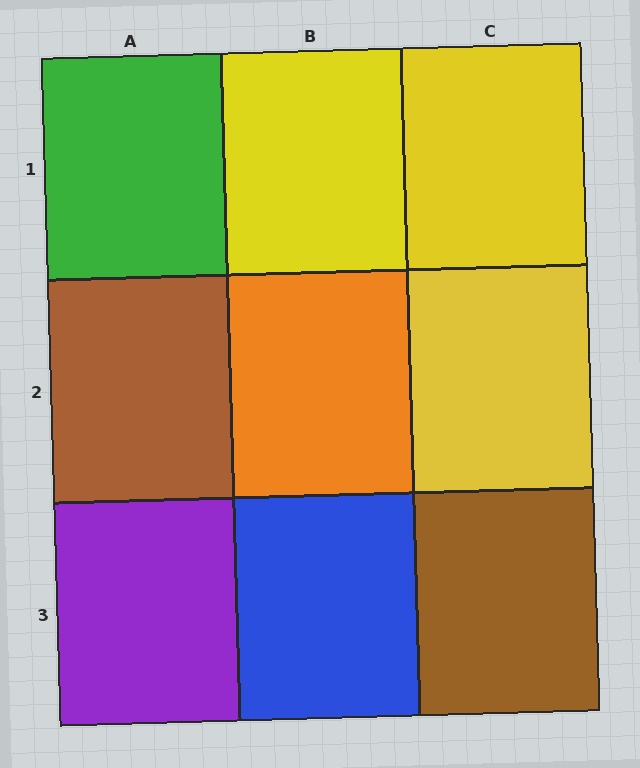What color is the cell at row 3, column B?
Blue.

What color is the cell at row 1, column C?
Yellow.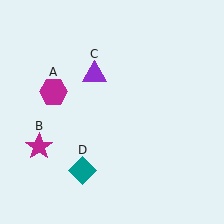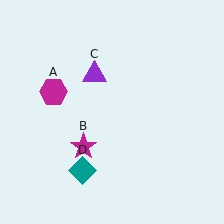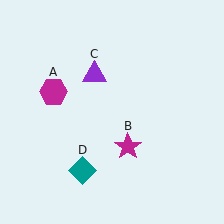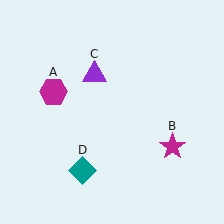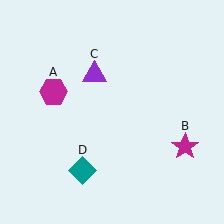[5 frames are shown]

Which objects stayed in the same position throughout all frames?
Magenta hexagon (object A) and purple triangle (object C) and teal diamond (object D) remained stationary.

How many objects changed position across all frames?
1 object changed position: magenta star (object B).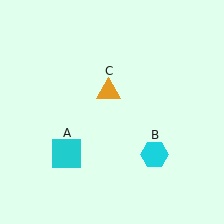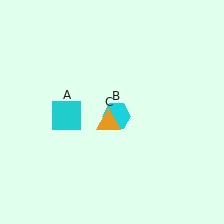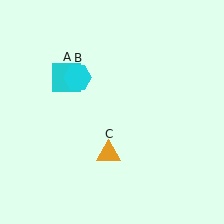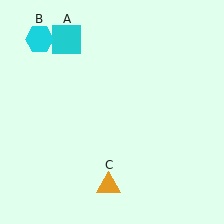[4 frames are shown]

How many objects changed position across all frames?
3 objects changed position: cyan square (object A), cyan hexagon (object B), orange triangle (object C).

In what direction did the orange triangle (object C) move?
The orange triangle (object C) moved down.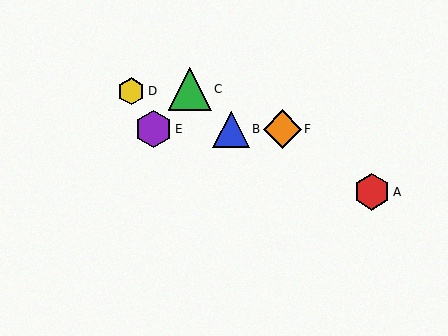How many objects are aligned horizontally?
3 objects (B, E, F) are aligned horizontally.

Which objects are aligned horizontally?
Objects B, E, F are aligned horizontally.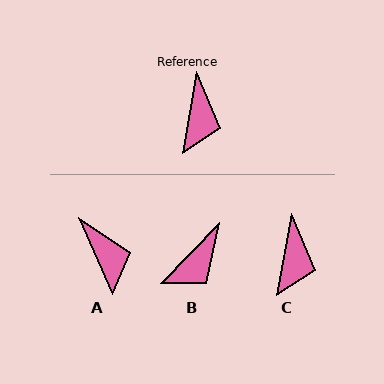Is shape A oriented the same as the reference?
No, it is off by about 34 degrees.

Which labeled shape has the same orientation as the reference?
C.